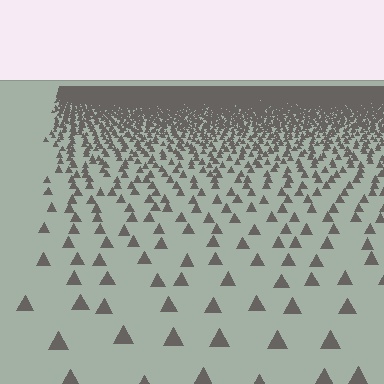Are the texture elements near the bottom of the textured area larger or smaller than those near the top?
Larger. Near the bottom, elements are closer to the viewer and appear at a bigger on-screen size.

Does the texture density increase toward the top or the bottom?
Density increases toward the top.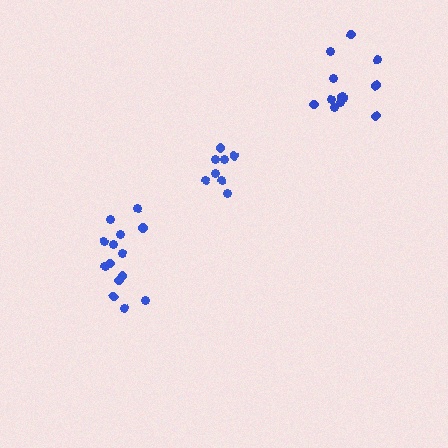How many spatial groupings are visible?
There are 3 spatial groupings.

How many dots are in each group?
Group 1: 8 dots, Group 2: 13 dots, Group 3: 14 dots (35 total).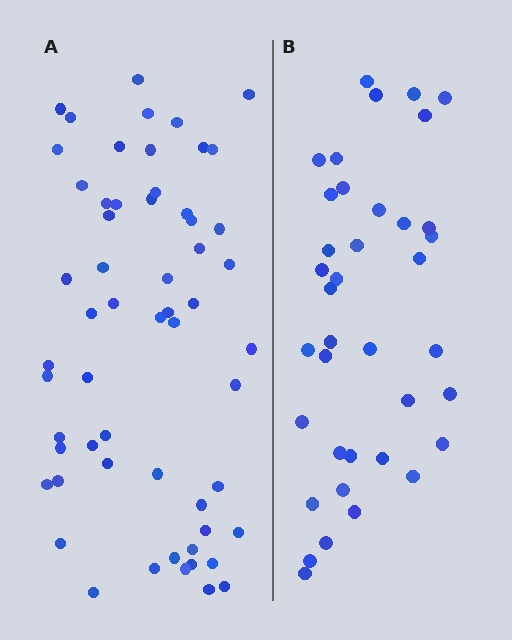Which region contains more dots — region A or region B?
Region A (the left region) has more dots.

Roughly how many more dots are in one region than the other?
Region A has approximately 20 more dots than region B.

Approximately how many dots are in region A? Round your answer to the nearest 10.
About 60 dots. (The exact count is 58, which rounds to 60.)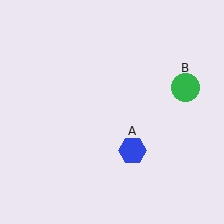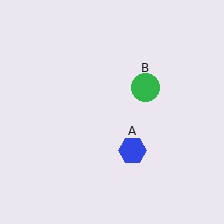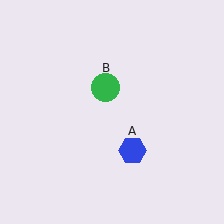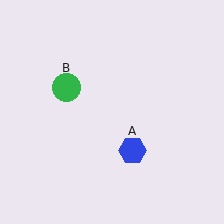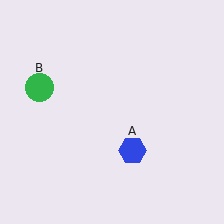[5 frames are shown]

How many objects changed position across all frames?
1 object changed position: green circle (object B).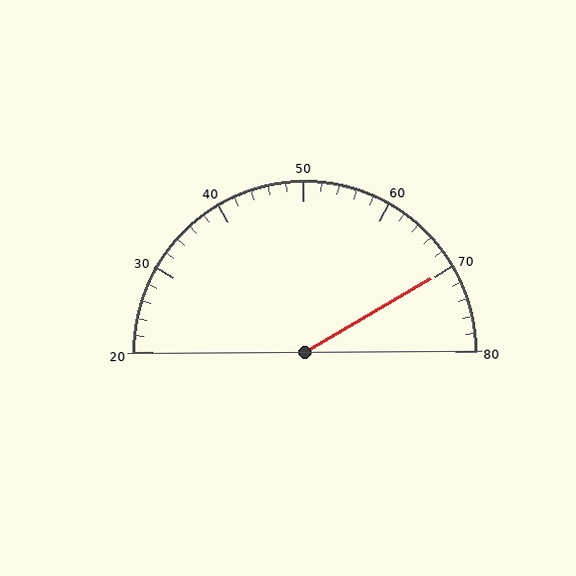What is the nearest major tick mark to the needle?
The nearest major tick mark is 70.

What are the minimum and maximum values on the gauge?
The gauge ranges from 20 to 80.